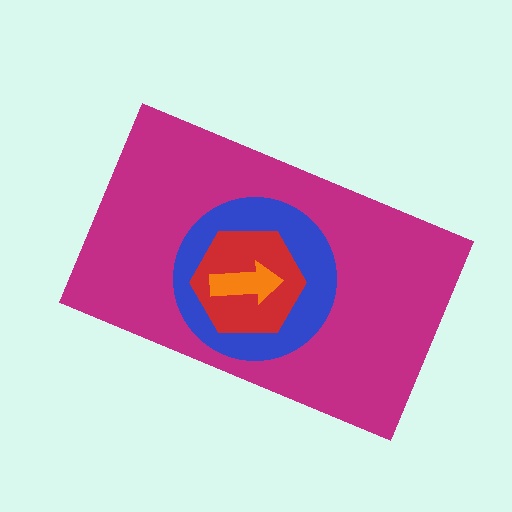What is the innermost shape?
The orange arrow.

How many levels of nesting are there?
4.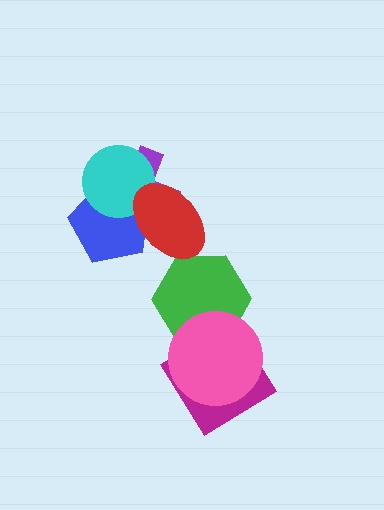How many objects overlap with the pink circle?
2 objects overlap with the pink circle.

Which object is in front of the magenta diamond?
The pink circle is in front of the magenta diamond.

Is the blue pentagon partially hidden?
Yes, it is partially covered by another shape.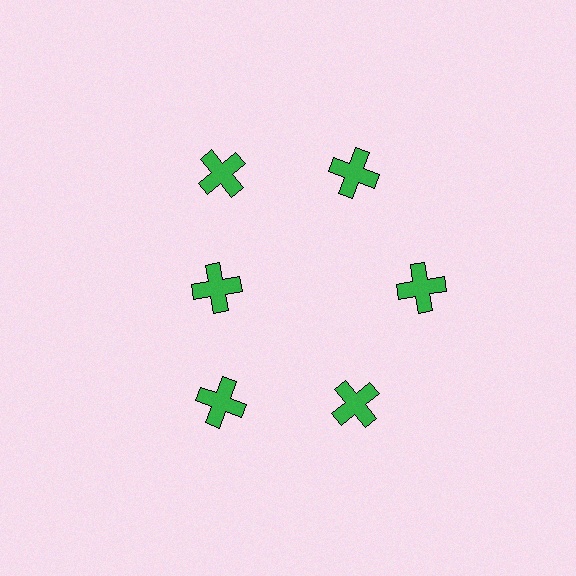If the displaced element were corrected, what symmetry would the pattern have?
It would have 6-fold rotational symmetry — the pattern would map onto itself every 60 degrees.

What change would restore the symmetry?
The symmetry would be restored by moving it outward, back onto the ring so that all 6 crosses sit at equal angles and equal distance from the center.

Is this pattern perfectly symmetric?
No. The 6 green crosses are arranged in a ring, but one element near the 9 o'clock position is pulled inward toward the center, breaking the 6-fold rotational symmetry.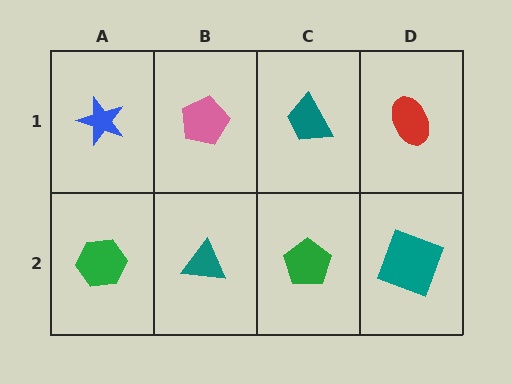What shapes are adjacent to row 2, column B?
A pink pentagon (row 1, column B), a green hexagon (row 2, column A), a green pentagon (row 2, column C).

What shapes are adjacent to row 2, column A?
A blue star (row 1, column A), a teal triangle (row 2, column B).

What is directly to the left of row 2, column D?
A green pentagon.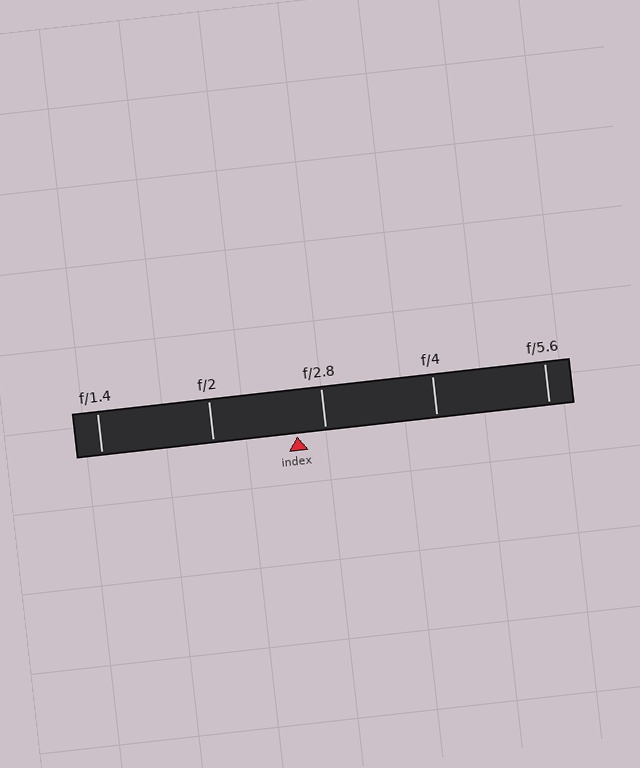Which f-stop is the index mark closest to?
The index mark is closest to f/2.8.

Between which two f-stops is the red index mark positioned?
The index mark is between f/2 and f/2.8.